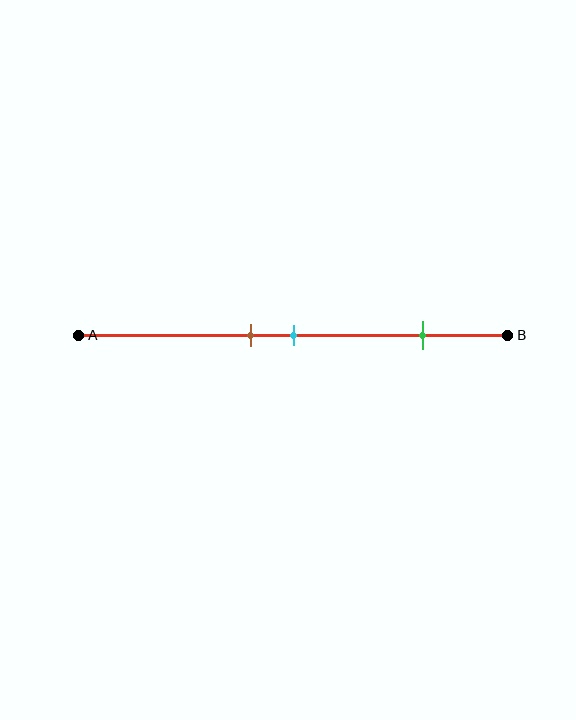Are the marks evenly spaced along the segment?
No, the marks are not evenly spaced.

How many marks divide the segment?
There are 3 marks dividing the segment.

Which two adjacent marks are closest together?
The brown and cyan marks are the closest adjacent pair.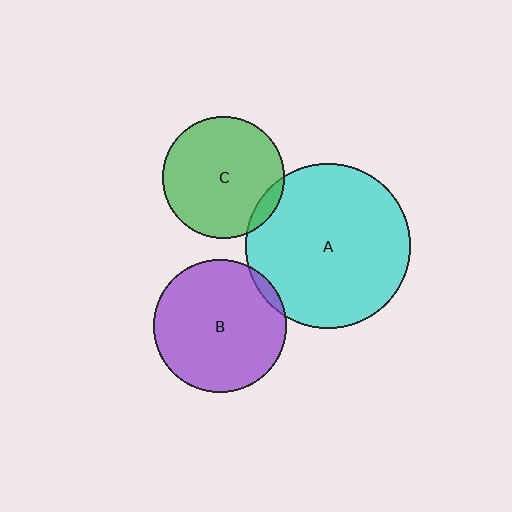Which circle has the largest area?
Circle A (cyan).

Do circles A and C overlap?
Yes.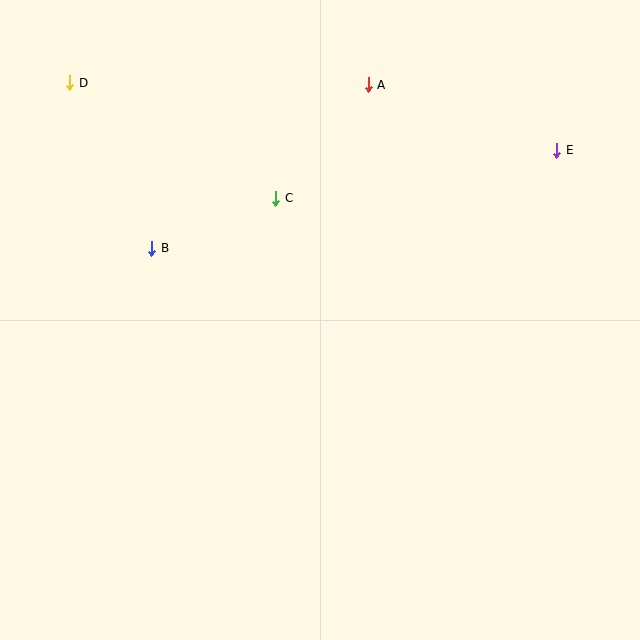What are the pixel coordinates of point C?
Point C is at (276, 198).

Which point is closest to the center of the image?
Point C at (276, 198) is closest to the center.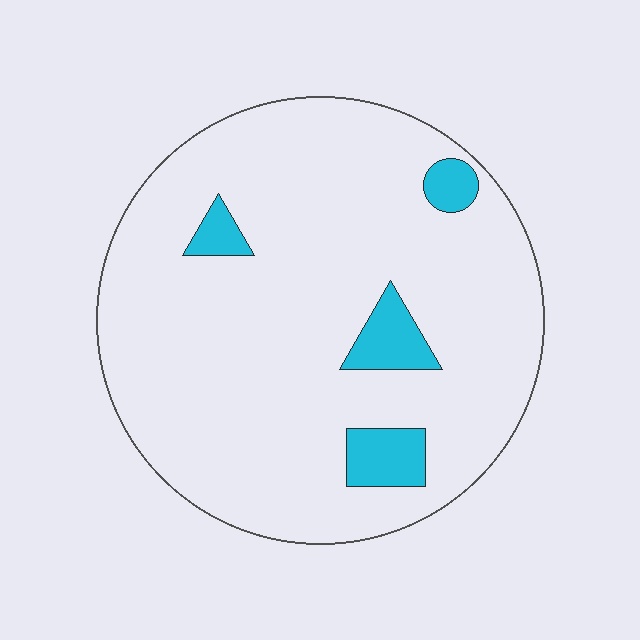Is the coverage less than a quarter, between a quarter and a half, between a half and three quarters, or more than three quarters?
Less than a quarter.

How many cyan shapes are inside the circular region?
4.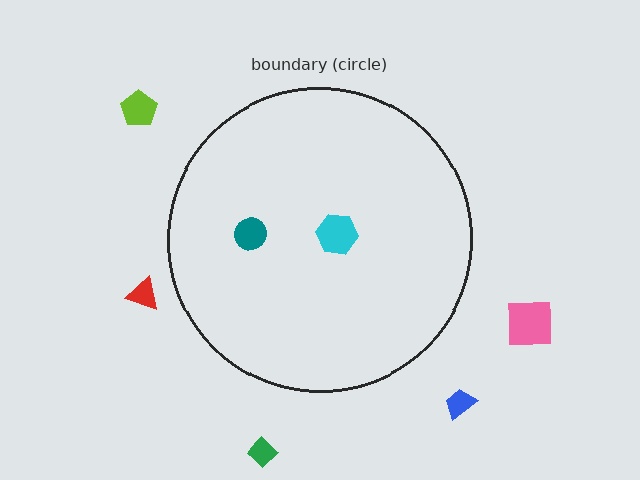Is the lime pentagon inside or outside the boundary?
Outside.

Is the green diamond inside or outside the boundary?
Outside.